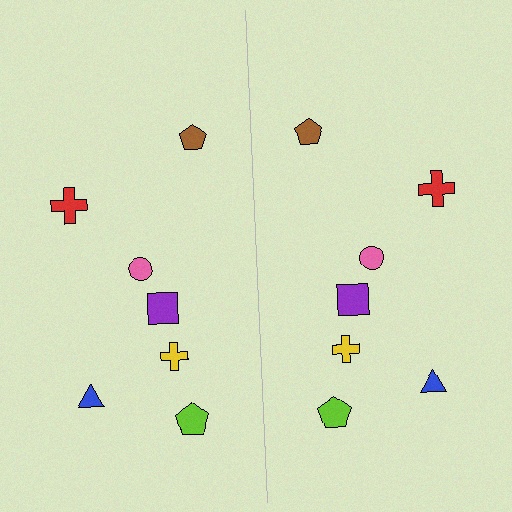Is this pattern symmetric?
Yes, this pattern has bilateral (reflection) symmetry.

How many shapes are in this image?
There are 14 shapes in this image.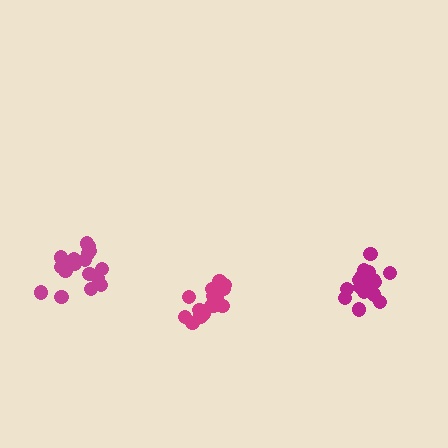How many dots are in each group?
Group 1: 18 dots, Group 2: 18 dots, Group 3: 18 dots (54 total).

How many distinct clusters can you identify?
There are 3 distinct clusters.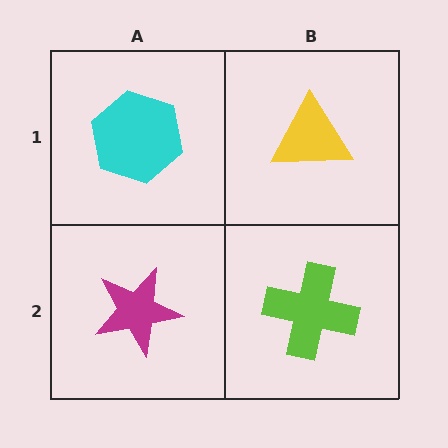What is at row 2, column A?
A magenta star.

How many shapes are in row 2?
2 shapes.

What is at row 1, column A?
A cyan hexagon.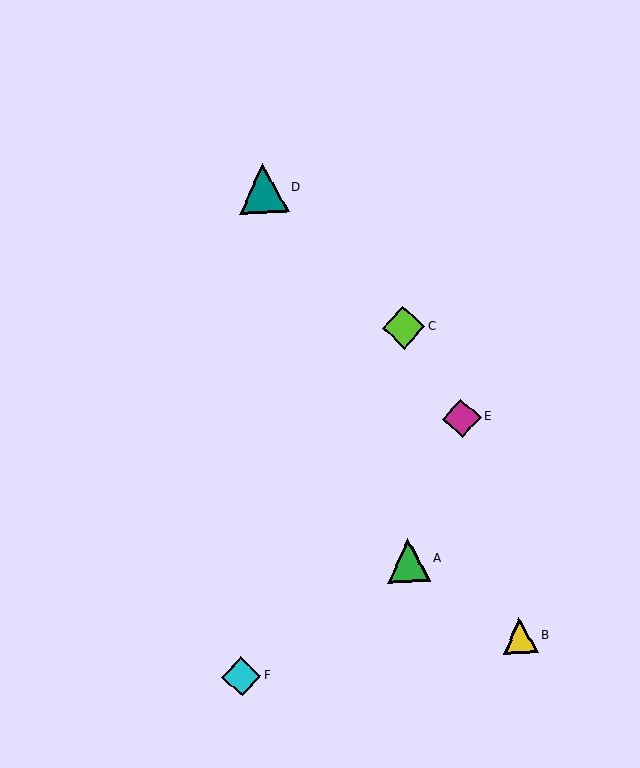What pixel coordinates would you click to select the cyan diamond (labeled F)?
Click at (241, 677) to select the cyan diamond F.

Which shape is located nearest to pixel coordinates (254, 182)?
The teal triangle (labeled D) at (263, 188) is nearest to that location.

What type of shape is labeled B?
Shape B is a yellow triangle.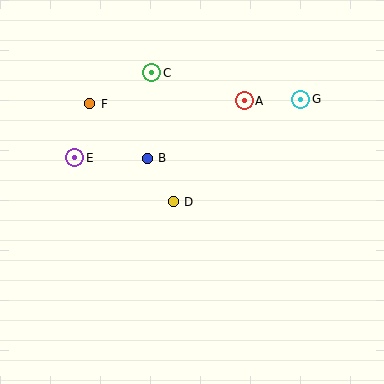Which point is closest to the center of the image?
Point D at (173, 202) is closest to the center.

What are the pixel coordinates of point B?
Point B is at (147, 158).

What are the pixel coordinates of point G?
Point G is at (301, 99).